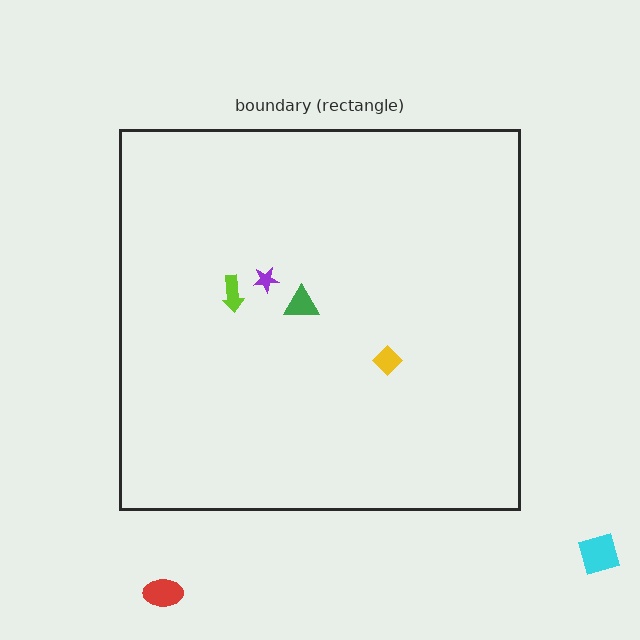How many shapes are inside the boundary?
4 inside, 2 outside.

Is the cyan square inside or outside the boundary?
Outside.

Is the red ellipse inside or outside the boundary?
Outside.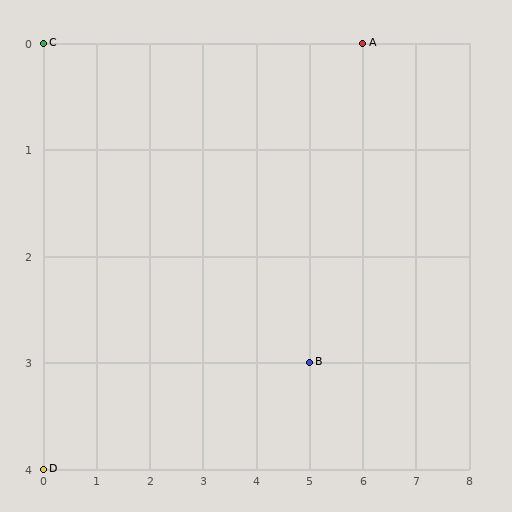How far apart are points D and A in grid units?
Points D and A are 6 columns and 4 rows apart (about 7.2 grid units diagonally).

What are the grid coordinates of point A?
Point A is at grid coordinates (6, 0).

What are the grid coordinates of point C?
Point C is at grid coordinates (0, 0).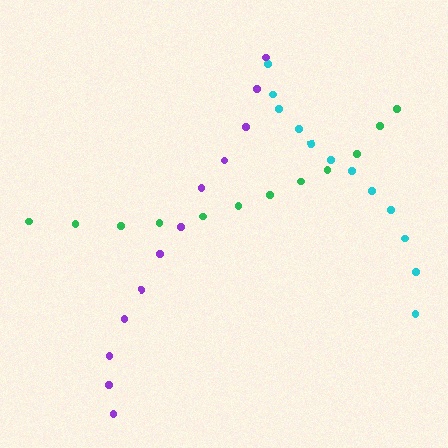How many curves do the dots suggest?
There are 3 distinct paths.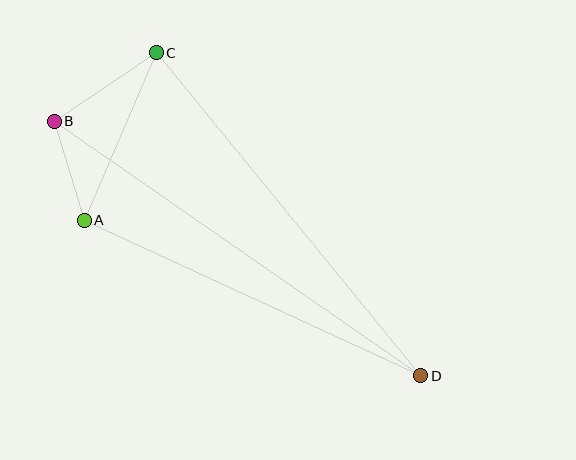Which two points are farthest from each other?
Points B and D are farthest from each other.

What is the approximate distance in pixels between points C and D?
The distance between C and D is approximately 417 pixels.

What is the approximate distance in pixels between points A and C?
The distance between A and C is approximately 182 pixels.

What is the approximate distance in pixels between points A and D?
The distance between A and D is approximately 371 pixels.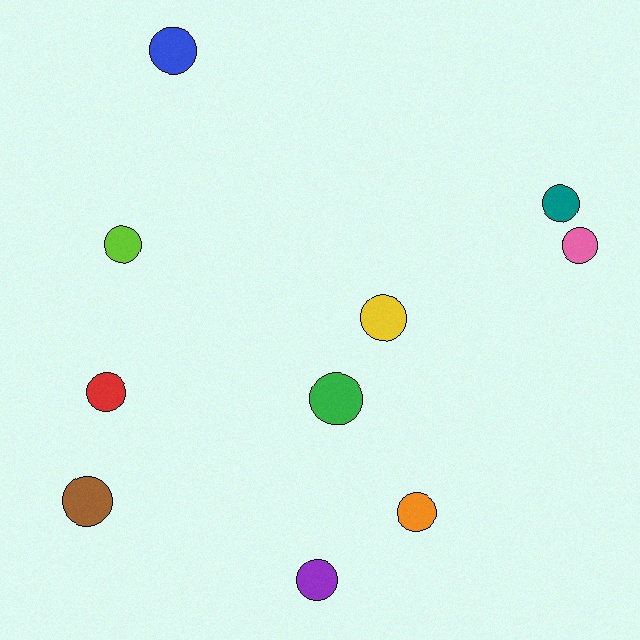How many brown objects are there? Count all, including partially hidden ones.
There is 1 brown object.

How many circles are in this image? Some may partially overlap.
There are 10 circles.